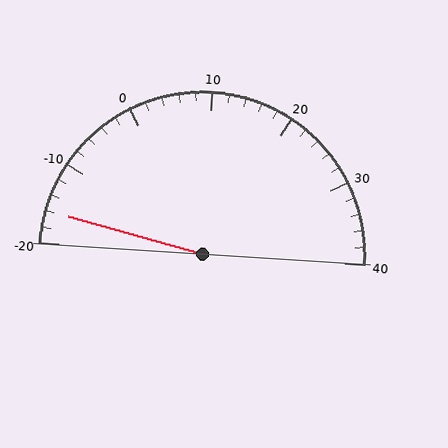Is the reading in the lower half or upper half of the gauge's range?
The reading is in the lower half of the range (-20 to 40).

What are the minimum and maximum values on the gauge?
The gauge ranges from -20 to 40.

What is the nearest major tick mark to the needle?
The nearest major tick mark is -20.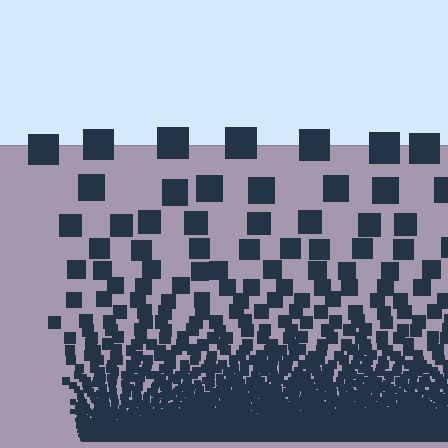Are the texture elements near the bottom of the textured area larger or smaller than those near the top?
Smaller. The gradient is inverted — elements near the bottom are smaller and denser.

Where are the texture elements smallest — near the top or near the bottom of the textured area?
Near the bottom.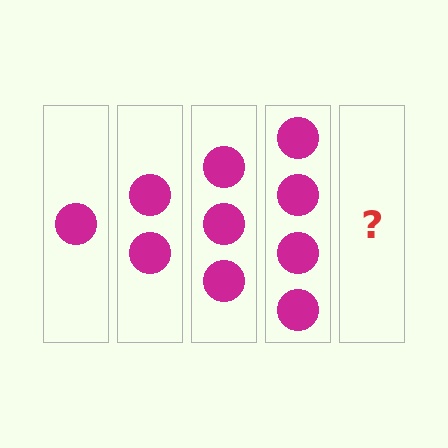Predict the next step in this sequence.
The next step is 5 circles.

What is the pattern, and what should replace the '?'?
The pattern is that each step adds one more circle. The '?' should be 5 circles.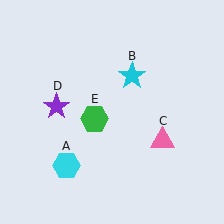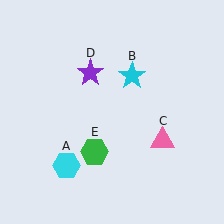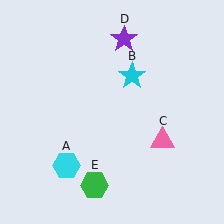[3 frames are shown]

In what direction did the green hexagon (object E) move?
The green hexagon (object E) moved down.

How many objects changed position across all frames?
2 objects changed position: purple star (object D), green hexagon (object E).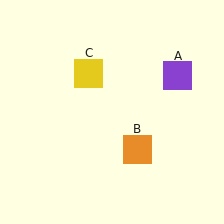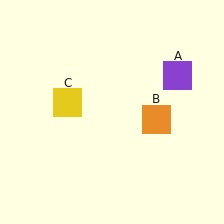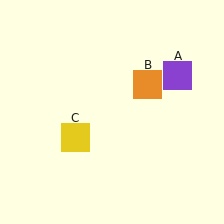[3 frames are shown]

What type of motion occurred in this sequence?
The orange square (object B), yellow square (object C) rotated counterclockwise around the center of the scene.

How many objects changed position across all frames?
2 objects changed position: orange square (object B), yellow square (object C).